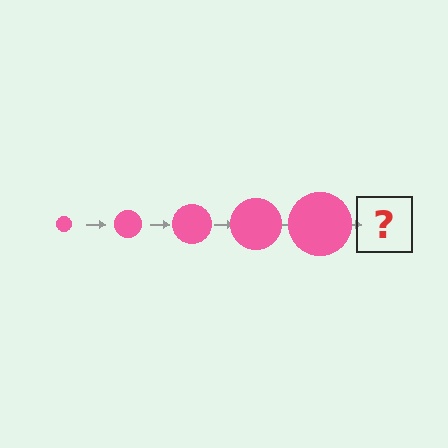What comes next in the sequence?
The next element should be a pink circle, larger than the previous one.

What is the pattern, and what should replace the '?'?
The pattern is that the circle gets progressively larger each step. The '?' should be a pink circle, larger than the previous one.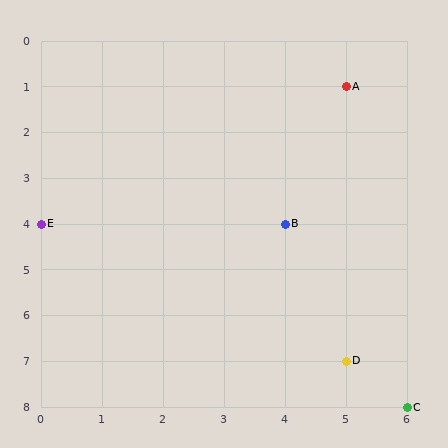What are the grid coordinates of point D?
Point D is at grid coordinates (5, 7).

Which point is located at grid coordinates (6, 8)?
Point C is at (6, 8).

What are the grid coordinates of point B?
Point B is at grid coordinates (4, 4).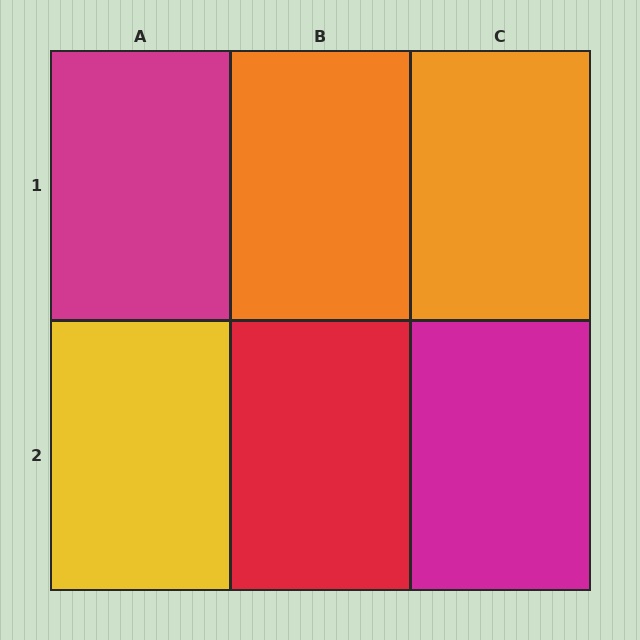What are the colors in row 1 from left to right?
Magenta, orange, orange.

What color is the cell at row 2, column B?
Red.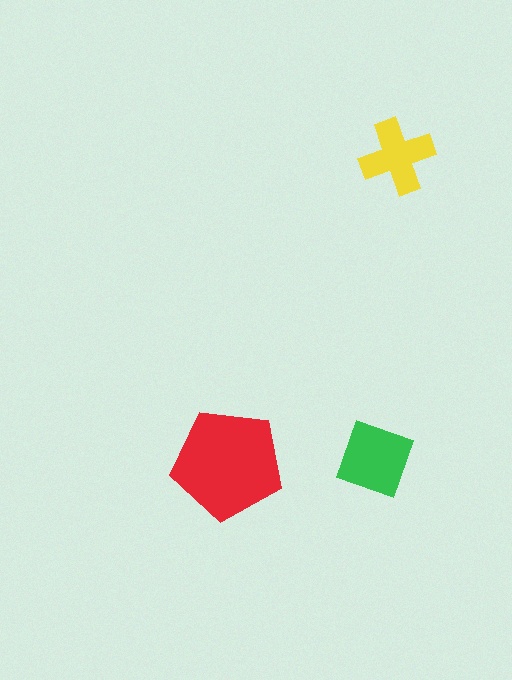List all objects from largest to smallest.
The red pentagon, the green square, the yellow cross.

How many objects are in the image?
There are 3 objects in the image.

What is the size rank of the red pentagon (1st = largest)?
1st.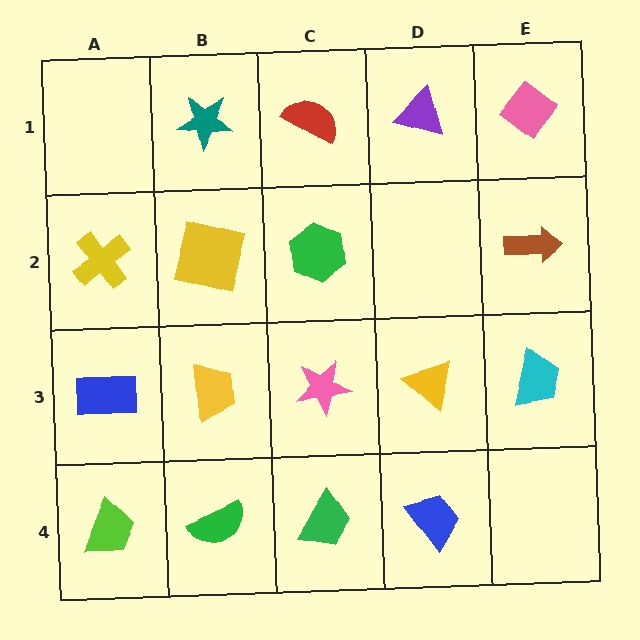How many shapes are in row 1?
4 shapes.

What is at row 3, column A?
A blue rectangle.